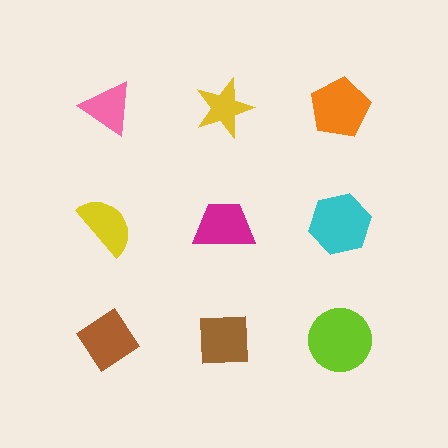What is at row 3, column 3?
A lime circle.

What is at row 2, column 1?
A yellow semicircle.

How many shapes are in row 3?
3 shapes.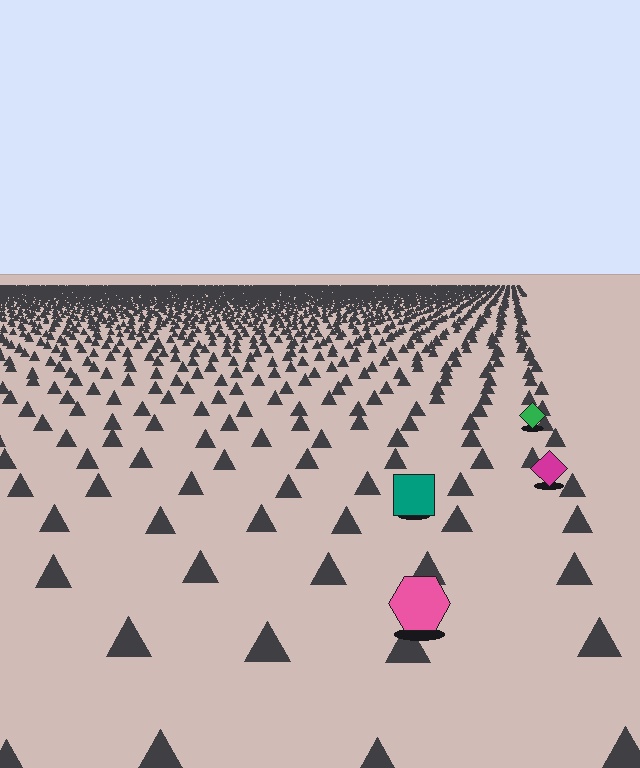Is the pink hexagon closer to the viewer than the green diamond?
Yes. The pink hexagon is closer — you can tell from the texture gradient: the ground texture is coarser near it.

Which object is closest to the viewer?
The pink hexagon is closest. The texture marks near it are larger and more spread out.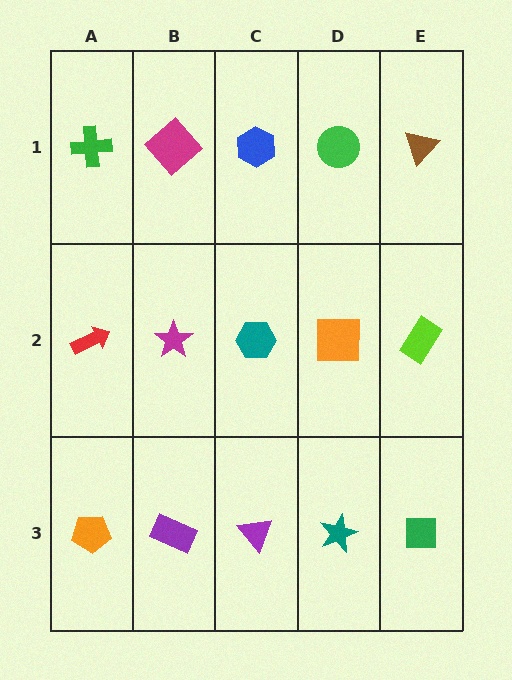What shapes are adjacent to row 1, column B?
A magenta star (row 2, column B), a green cross (row 1, column A), a blue hexagon (row 1, column C).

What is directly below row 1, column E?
A lime rectangle.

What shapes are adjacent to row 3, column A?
A red arrow (row 2, column A), a purple rectangle (row 3, column B).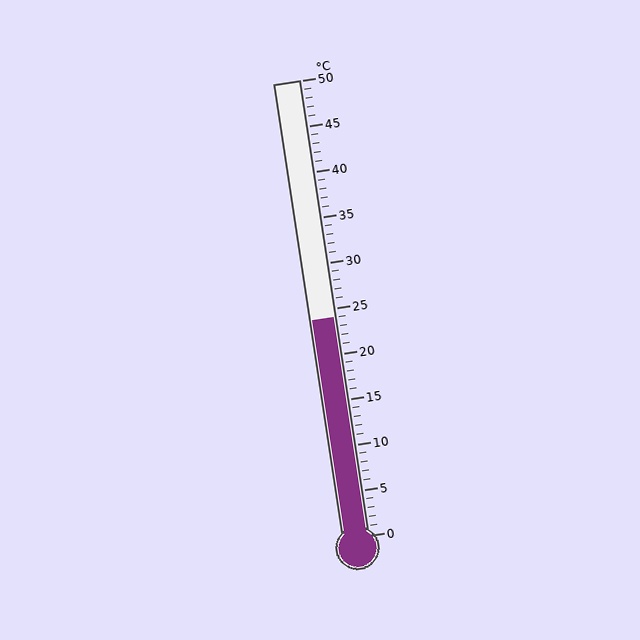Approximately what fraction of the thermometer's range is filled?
The thermometer is filled to approximately 50% of its range.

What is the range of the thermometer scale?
The thermometer scale ranges from 0°C to 50°C.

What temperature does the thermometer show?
The thermometer shows approximately 24°C.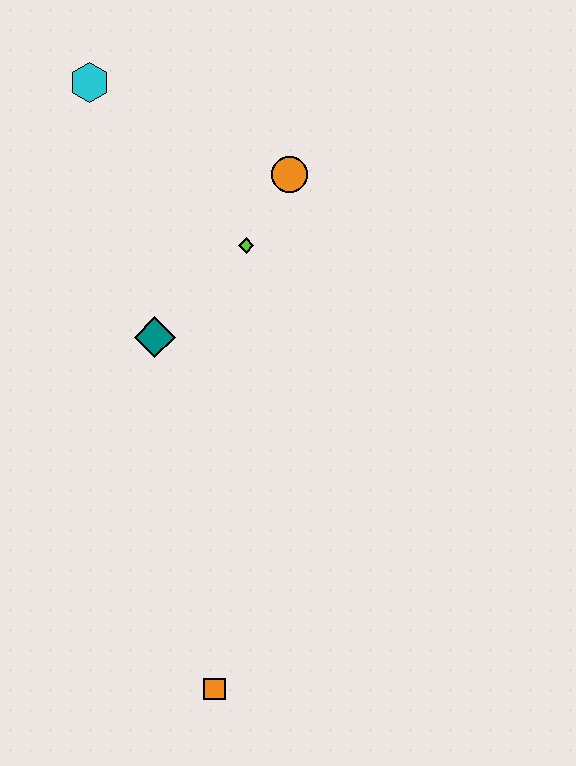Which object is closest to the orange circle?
The lime diamond is closest to the orange circle.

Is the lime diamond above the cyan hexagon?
No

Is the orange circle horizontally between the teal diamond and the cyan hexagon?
No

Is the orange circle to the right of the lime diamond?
Yes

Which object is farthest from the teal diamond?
The orange square is farthest from the teal diamond.